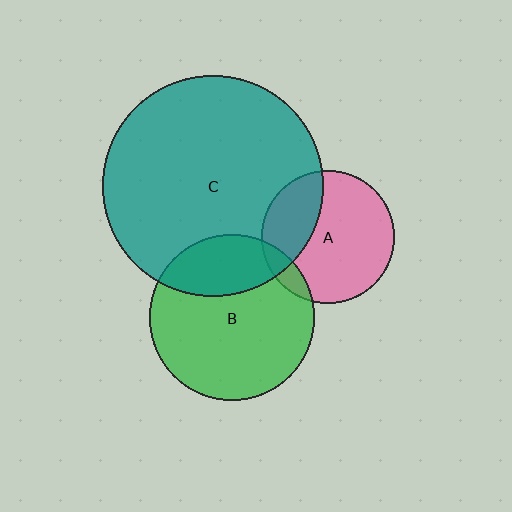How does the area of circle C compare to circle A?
Approximately 2.8 times.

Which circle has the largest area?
Circle C (teal).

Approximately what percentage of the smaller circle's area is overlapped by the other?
Approximately 30%.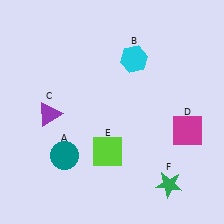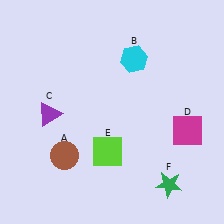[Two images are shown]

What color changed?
The circle (A) changed from teal in Image 1 to brown in Image 2.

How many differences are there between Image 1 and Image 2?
There is 1 difference between the two images.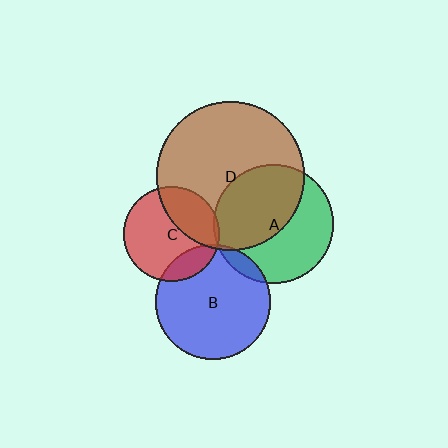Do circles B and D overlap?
Yes.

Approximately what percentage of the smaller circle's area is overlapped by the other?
Approximately 5%.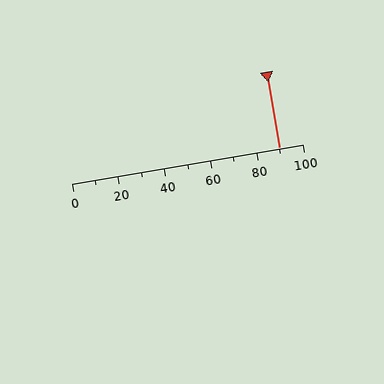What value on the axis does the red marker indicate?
The marker indicates approximately 90.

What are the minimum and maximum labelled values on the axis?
The axis runs from 0 to 100.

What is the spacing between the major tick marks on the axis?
The major ticks are spaced 20 apart.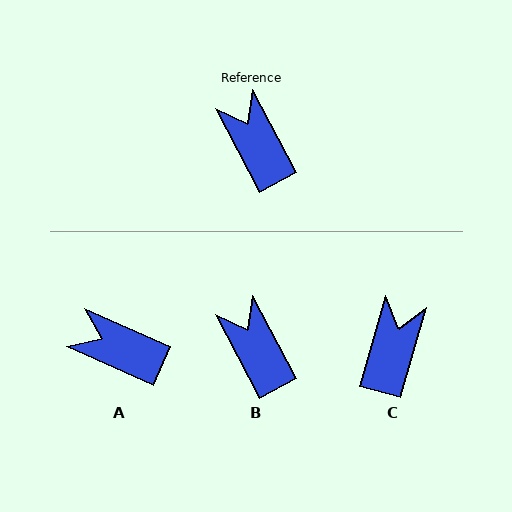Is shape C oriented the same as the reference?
No, it is off by about 44 degrees.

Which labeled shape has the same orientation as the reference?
B.